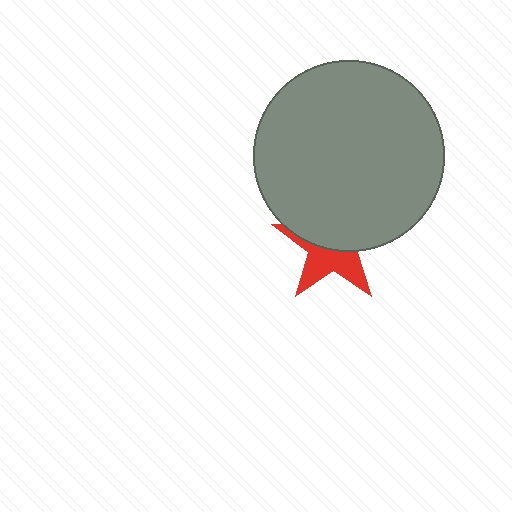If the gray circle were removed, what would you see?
You would see the complete red star.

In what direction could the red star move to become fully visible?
The red star could move down. That would shift it out from behind the gray circle entirely.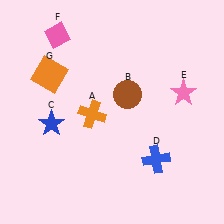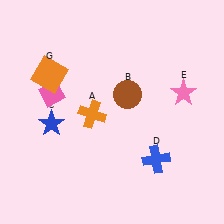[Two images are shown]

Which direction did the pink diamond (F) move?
The pink diamond (F) moved down.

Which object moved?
The pink diamond (F) moved down.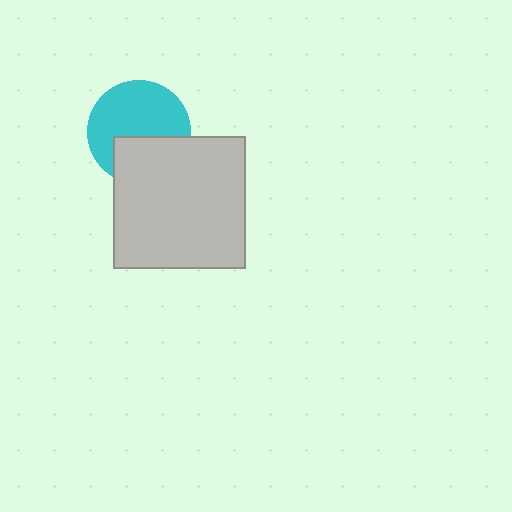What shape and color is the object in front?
The object in front is a light gray square.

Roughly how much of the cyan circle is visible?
About half of it is visible (roughly 63%).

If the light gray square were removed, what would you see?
You would see the complete cyan circle.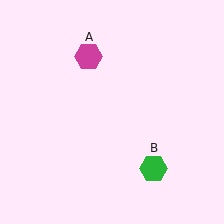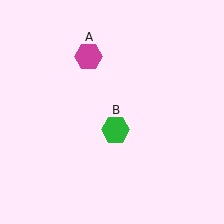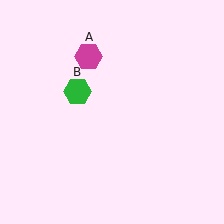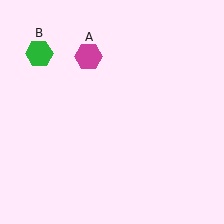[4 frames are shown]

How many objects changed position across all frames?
1 object changed position: green hexagon (object B).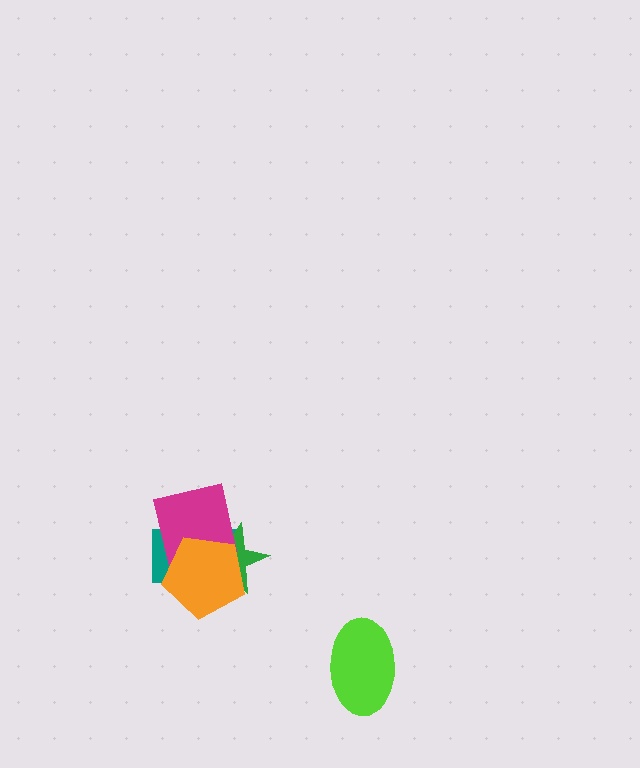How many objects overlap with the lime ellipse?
0 objects overlap with the lime ellipse.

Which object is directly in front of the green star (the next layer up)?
The magenta square is directly in front of the green star.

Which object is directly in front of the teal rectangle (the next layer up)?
The green star is directly in front of the teal rectangle.